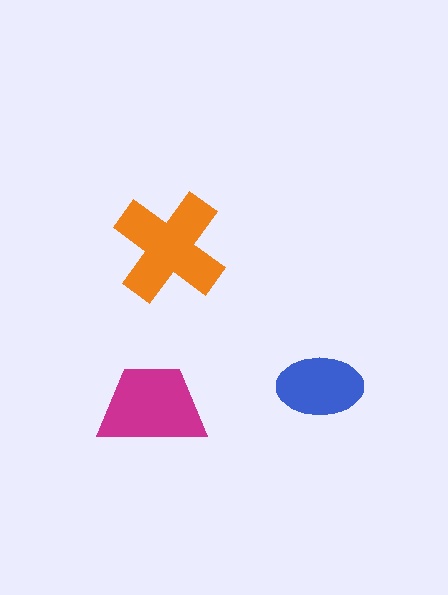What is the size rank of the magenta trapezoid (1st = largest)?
2nd.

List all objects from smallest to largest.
The blue ellipse, the magenta trapezoid, the orange cross.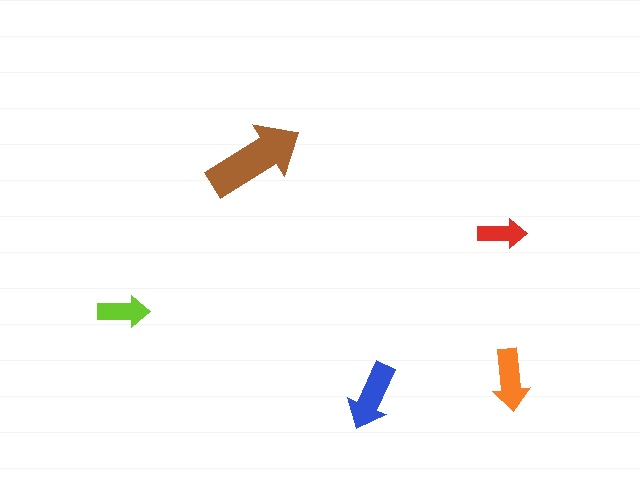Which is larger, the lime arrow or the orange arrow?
The orange one.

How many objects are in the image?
There are 5 objects in the image.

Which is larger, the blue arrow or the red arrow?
The blue one.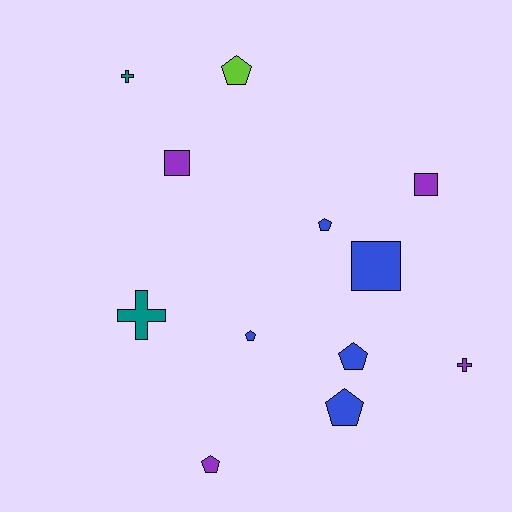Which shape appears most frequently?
Pentagon, with 6 objects.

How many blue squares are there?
There is 1 blue square.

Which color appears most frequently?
Blue, with 5 objects.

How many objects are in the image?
There are 12 objects.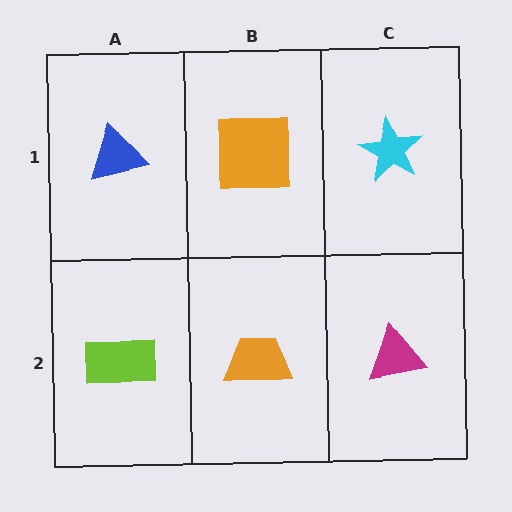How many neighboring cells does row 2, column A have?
2.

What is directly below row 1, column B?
An orange trapezoid.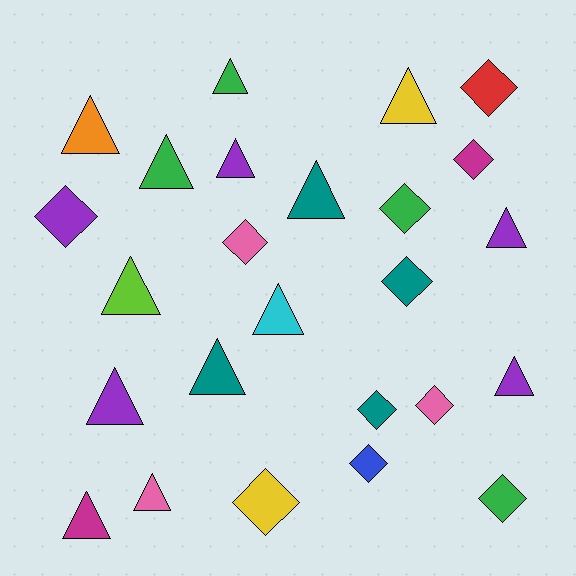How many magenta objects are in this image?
There are 2 magenta objects.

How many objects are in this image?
There are 25 objects.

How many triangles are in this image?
There are 14 triangles.